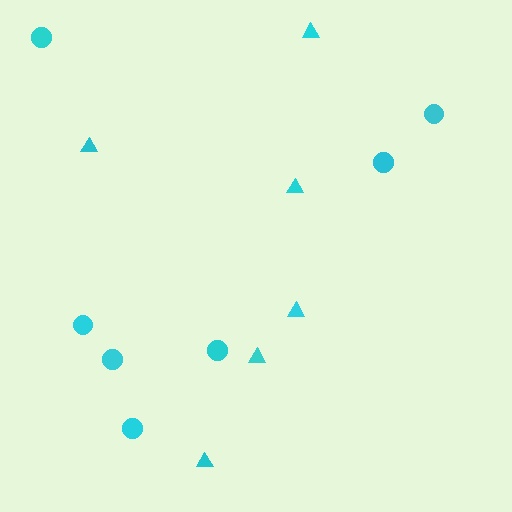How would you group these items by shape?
There are 2 groups: one group of circles (7) and one group of triangles (6).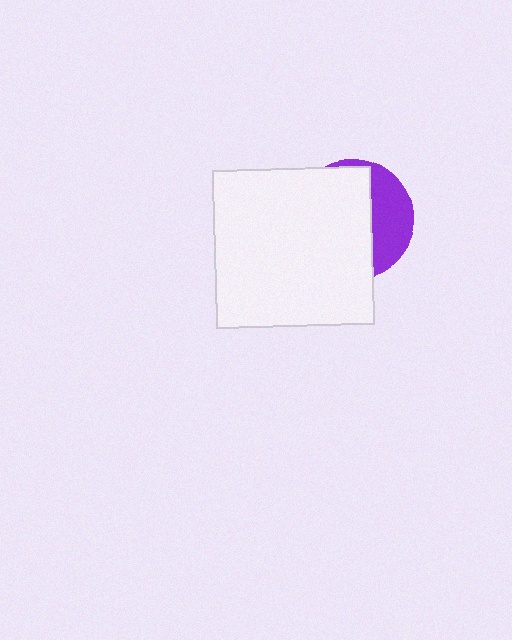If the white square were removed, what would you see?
You would see the complete purple circle.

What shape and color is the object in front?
The object in front is a white square.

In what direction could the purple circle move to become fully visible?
The purple circle could move right. That would shift it out from behind the white square entirely.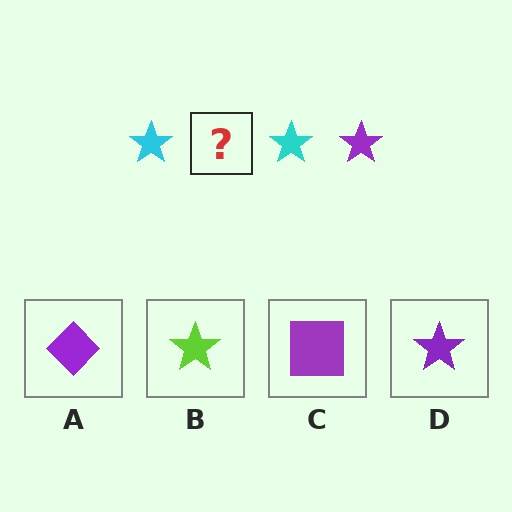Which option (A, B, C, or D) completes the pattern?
D.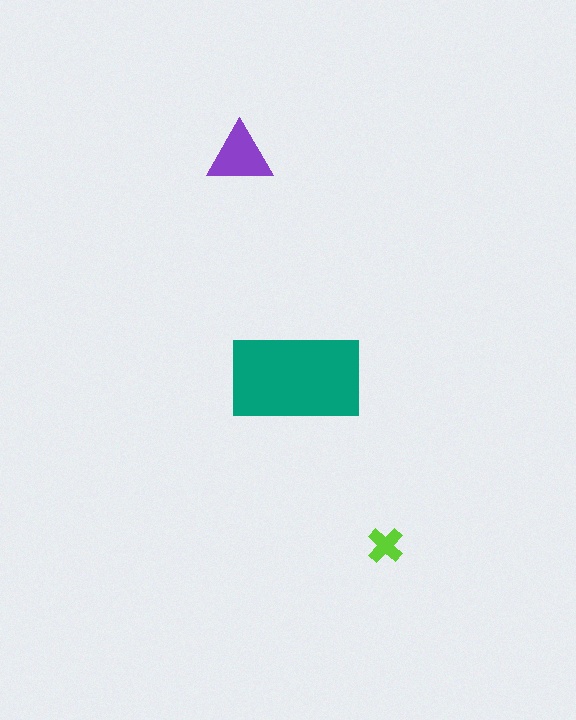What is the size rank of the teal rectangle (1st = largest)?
1st.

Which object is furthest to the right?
The lime cross is rightmost.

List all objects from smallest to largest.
The lime cross, the purple triangle, the teal rectangle.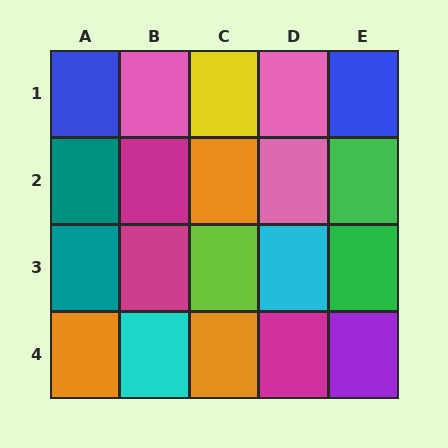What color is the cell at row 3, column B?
Magenta.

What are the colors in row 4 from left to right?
Orange, cyan, orange, magenta, purple.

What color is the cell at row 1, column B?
Pink.